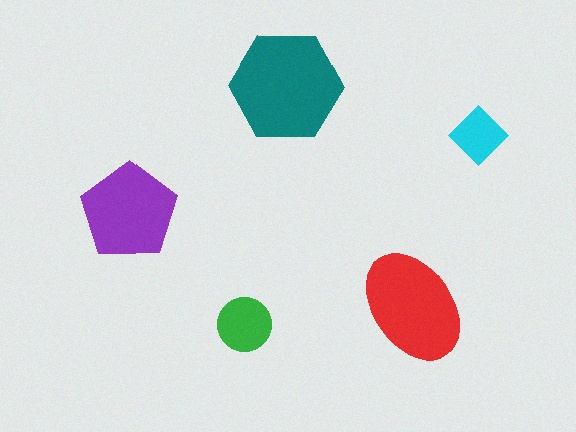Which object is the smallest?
The cyan diamond.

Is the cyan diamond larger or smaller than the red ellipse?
Smaller.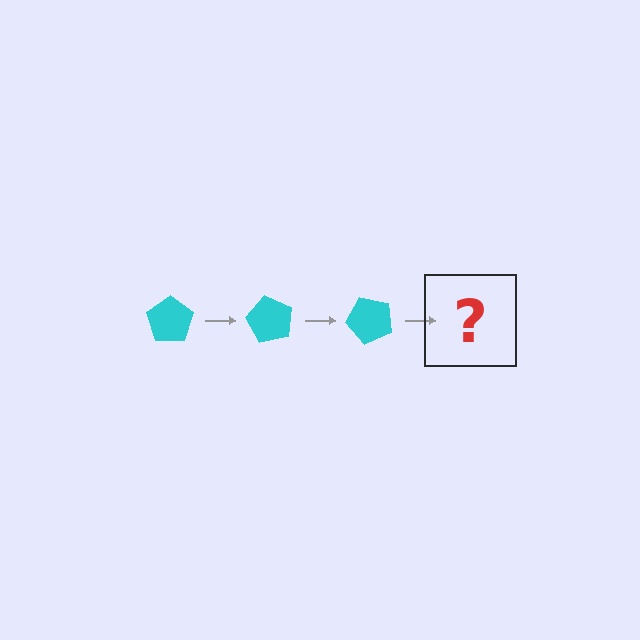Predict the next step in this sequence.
The next step is a cyan pentagon rotated 180 degrees.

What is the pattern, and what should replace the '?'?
The pattern is that the pentagon rotates 60 degrees each step. The '?' should be a cyan pentagon rotated 180 degrees.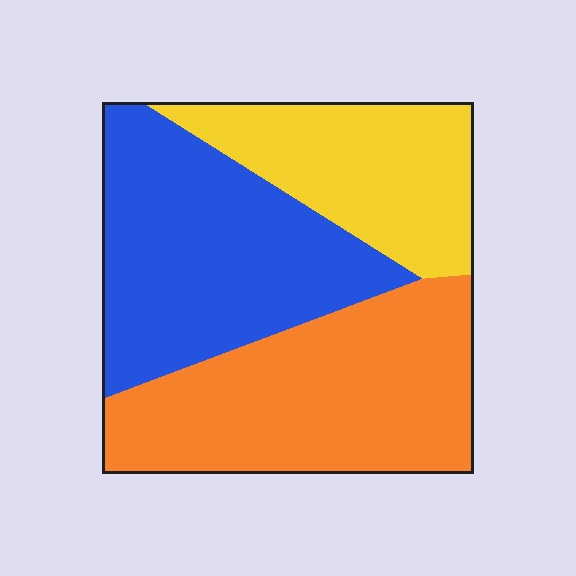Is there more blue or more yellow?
Blue.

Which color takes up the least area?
Yellow, at roughly 25%.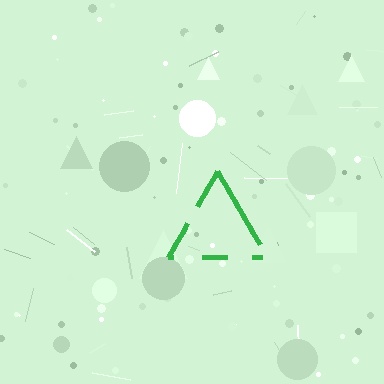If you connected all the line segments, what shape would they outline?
They would outline a triangle.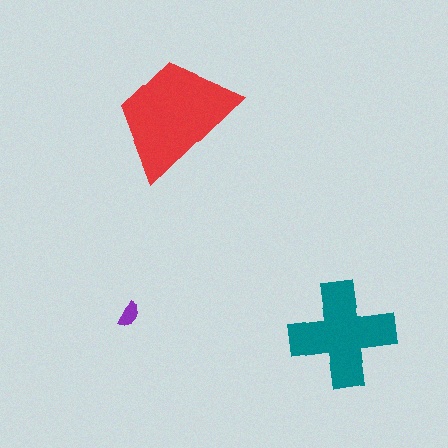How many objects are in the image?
There are 3 objects in the image.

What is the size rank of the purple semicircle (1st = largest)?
3rd.